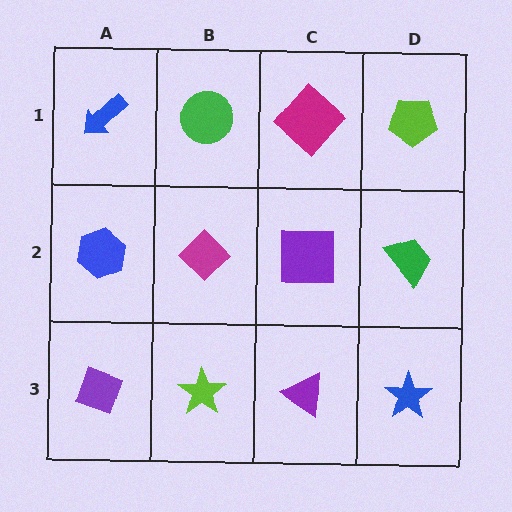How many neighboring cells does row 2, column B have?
4.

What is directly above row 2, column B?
A green circle.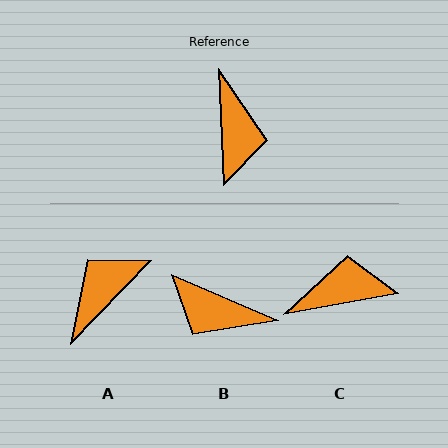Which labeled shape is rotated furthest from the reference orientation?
A, about 134 degrees away.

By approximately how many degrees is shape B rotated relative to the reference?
Approximately 115 degrees clockwise.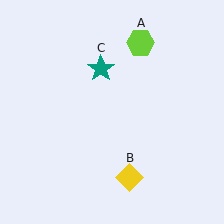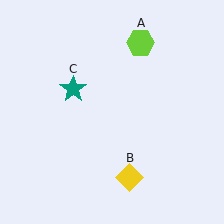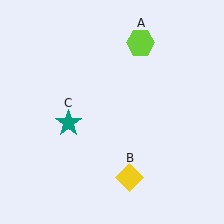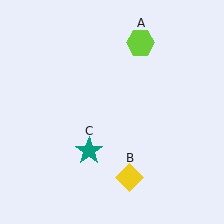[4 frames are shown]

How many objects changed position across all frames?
1 object changed position: teal star (object C).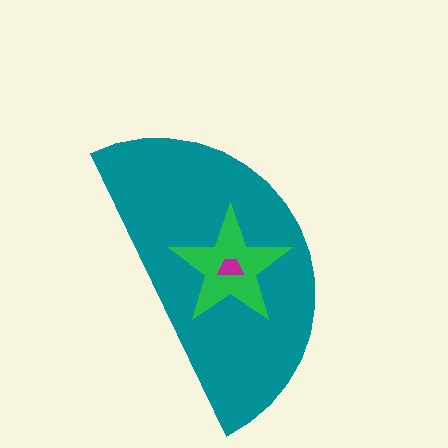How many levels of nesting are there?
3.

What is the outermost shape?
The teal semicircle.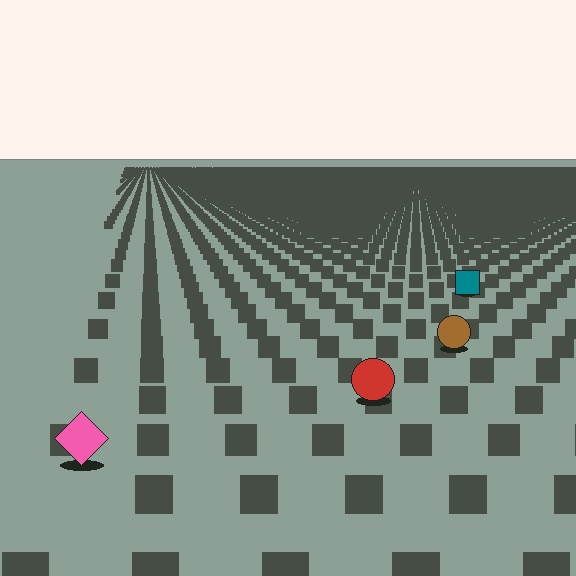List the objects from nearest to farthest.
From nearest to farthest: the pink diamond, the red circle, the brown circle, the teal square.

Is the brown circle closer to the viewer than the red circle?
No. The red circle is closer — you can tell from the texture gradient: the ground texture is coarser near it.